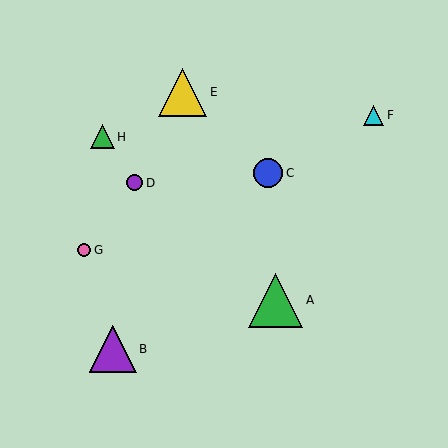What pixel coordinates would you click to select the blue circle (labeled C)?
Click at (268, 173) to select the blue circle C.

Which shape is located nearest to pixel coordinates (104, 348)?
The purple triangle (labeled B) at (113, 349) is nearest to that location.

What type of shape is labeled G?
Shape G is a pink circle.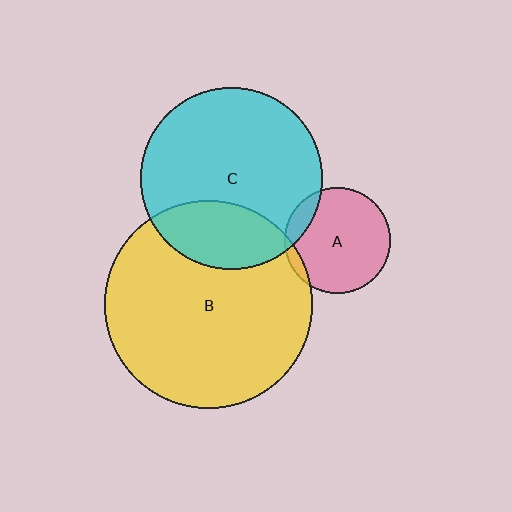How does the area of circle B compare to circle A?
Approximately 3.8 times.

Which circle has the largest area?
Circle B (yellow).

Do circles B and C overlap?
Yes.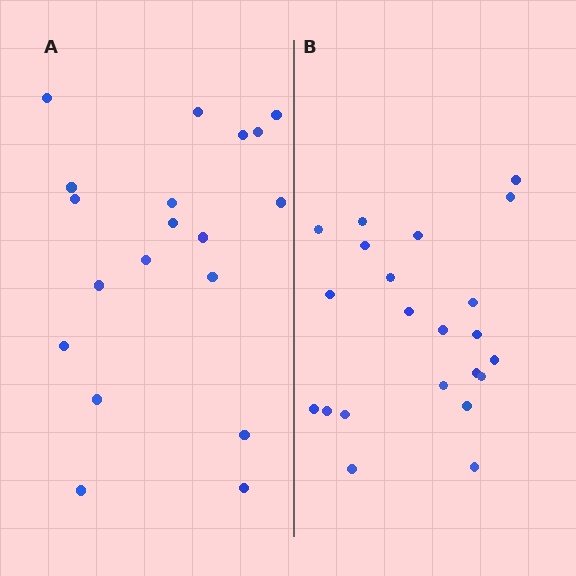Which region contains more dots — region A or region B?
Region B (the right region) has more dots.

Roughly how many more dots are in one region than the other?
Region B has just a few more — roughly 2 or 3 more dots than region A.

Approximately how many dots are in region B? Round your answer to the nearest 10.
About 20 dots. (The exact count is 22, which rounds to 20.)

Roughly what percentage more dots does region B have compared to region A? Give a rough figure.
About 15% more.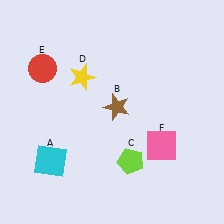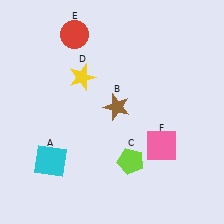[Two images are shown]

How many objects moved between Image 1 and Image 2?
1 object moved between the two images.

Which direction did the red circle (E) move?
The red circle (E) moved up.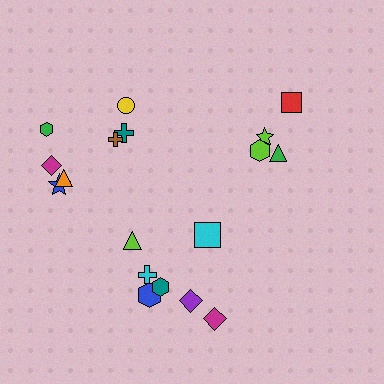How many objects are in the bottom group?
There are 7 objects.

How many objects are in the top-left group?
There are 7 objects.